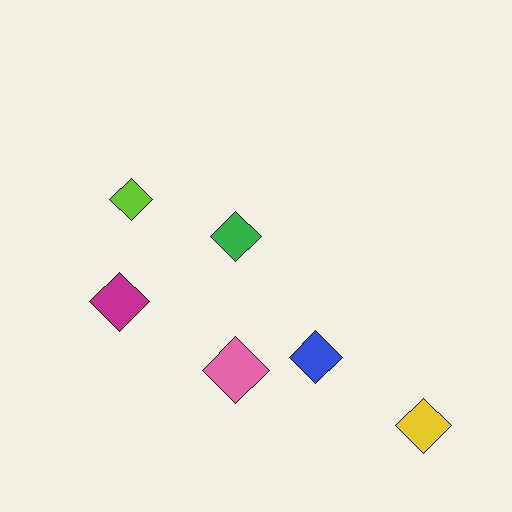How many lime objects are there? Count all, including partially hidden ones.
There is 1 lime object.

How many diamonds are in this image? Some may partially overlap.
There are 6 diamonds.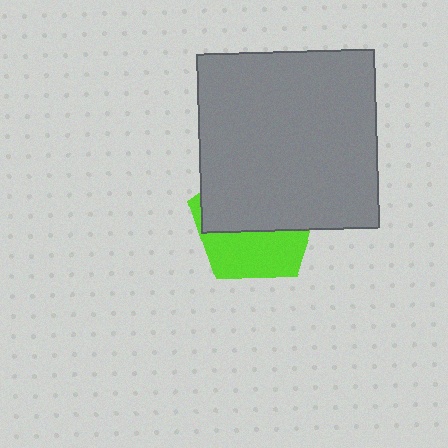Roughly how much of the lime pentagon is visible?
A small part of it is visible (roughly 41%).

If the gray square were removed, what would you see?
You would see the complete lime pentagon.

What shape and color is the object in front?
The object in front is a gray square.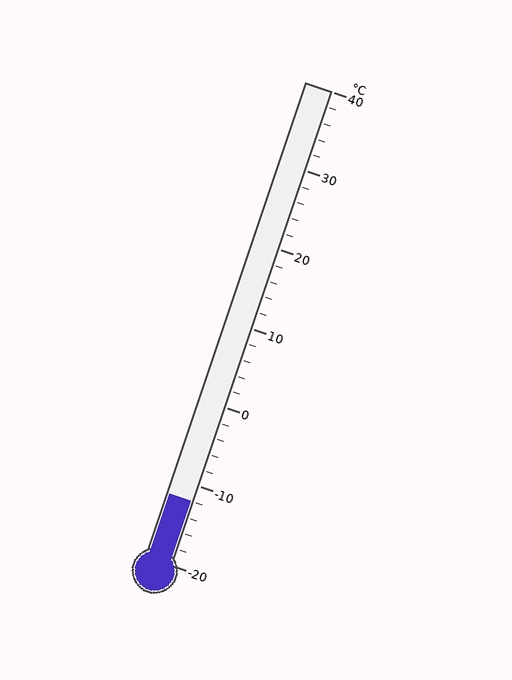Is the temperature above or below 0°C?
The temperature is below 0°C.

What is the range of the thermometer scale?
The thermometer scale ranges from -20°C to 40°C.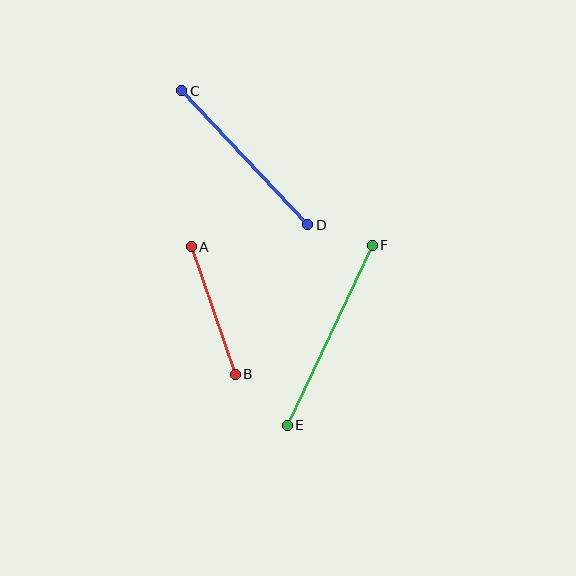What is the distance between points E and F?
The distance is approximately 199 pixels.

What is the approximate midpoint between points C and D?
The midpoint is at approximately (245, 158) pixels.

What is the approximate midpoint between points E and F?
The midpoint is at approximately (330, 335) pixels.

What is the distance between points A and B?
The distance is approximately 135 pixels.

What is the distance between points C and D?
The distance is approximately 184 pixels.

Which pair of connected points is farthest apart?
Points E and F are farthest apart.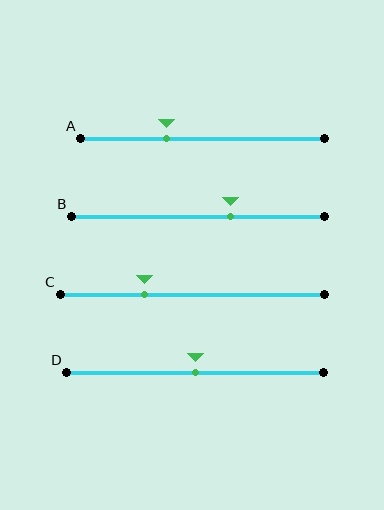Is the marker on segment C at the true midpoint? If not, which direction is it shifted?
No, the marker on segment C is shifted to the left by about 18% of the segment length.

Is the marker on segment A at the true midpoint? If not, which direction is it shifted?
No, the marker on segment A is shifted to the left by about 15% of the segment length.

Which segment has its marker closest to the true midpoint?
Segment D has its marker closest to the true midpoint.